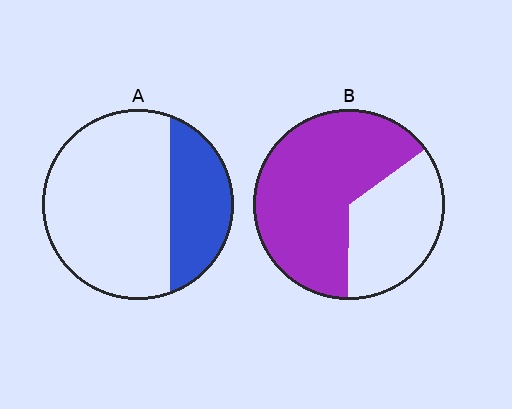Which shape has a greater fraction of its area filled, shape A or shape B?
Shape B.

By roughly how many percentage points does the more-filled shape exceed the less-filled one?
By roughly 35 percentage points (B over A).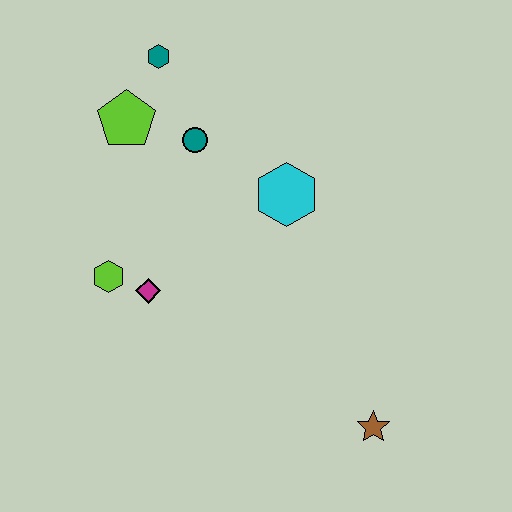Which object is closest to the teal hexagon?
The lime pentagon is closest to the teal hexagon.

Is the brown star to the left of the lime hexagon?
No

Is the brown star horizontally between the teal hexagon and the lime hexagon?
No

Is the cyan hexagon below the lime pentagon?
Yes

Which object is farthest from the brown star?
The teal hexagon is farthest from the brown star.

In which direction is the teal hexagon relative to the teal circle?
The teal hexagon is above the teal circle.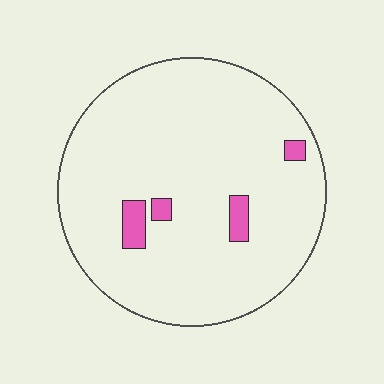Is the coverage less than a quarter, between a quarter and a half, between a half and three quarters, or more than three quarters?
Less than a quarter.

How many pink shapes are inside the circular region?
4.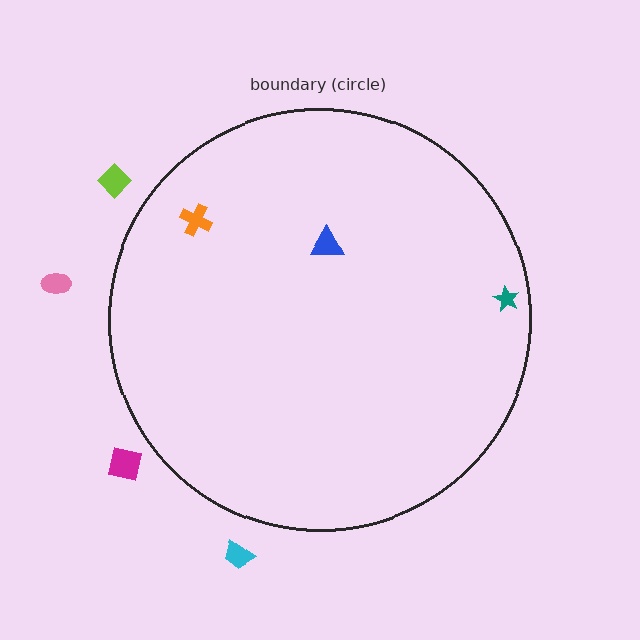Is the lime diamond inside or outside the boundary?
Outside.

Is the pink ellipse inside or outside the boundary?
Outside.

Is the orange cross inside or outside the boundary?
Inside.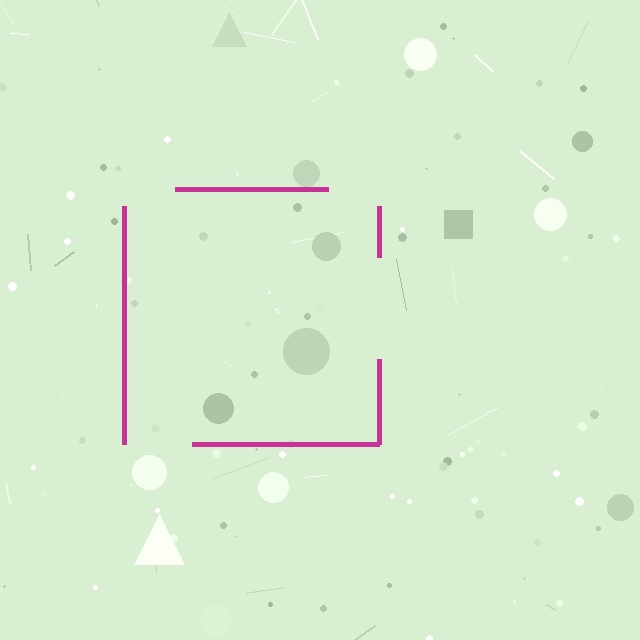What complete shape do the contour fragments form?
The contour fragments form a square.